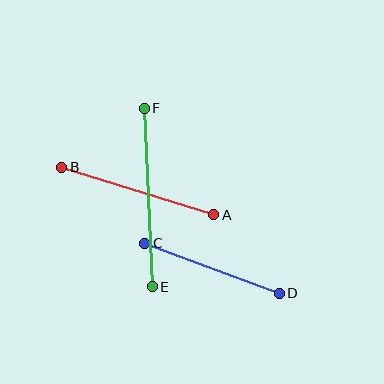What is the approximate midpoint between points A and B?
The midpoint is at approximately (138, 191) pixels.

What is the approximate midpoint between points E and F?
The midpoint is at approximately (148, 198) pixels.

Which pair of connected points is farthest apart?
Points E and F are farthest apart.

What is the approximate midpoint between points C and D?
The midpoint is at approximately (212, 268) pixels.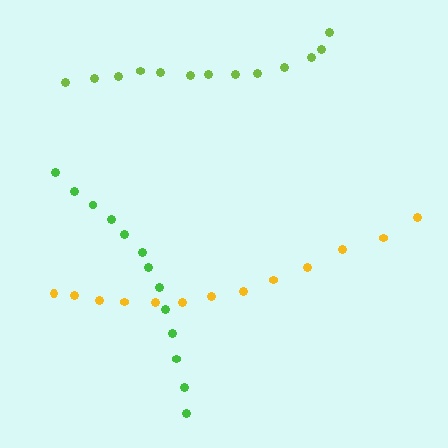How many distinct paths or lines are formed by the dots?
There are 3 distinct paths.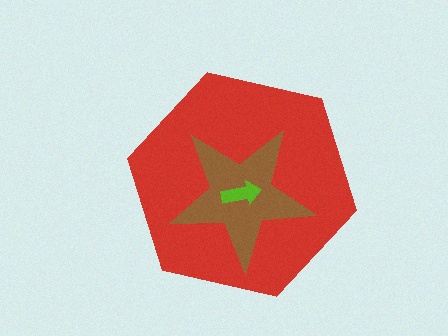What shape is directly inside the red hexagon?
The brown star.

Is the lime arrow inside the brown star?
Yes.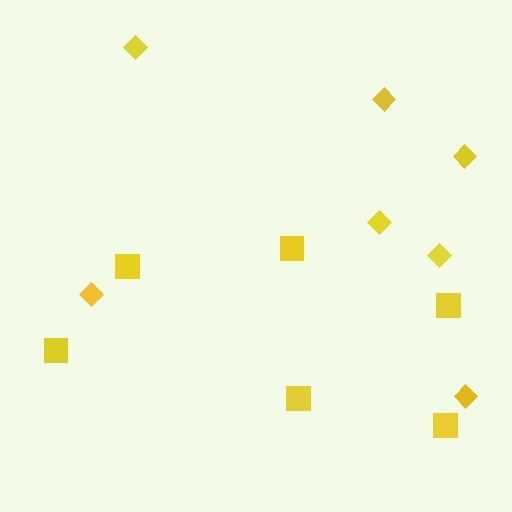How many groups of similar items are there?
There are 2 groups: one group of squares (6) and one group of diamonds (7).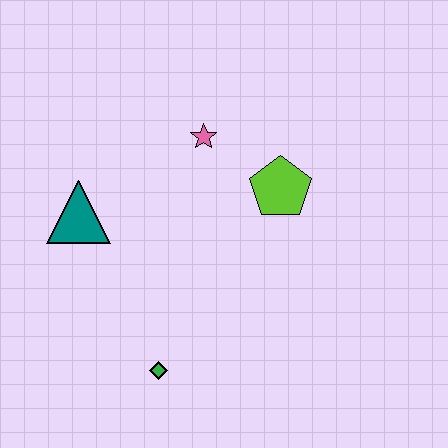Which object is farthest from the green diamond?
The pink star is farthest from the green diamond.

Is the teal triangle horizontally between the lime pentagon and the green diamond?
No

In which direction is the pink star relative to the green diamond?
The pink star is above the green diamond.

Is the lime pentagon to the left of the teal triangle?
No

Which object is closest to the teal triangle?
The pink star is closest to the teal triangle.